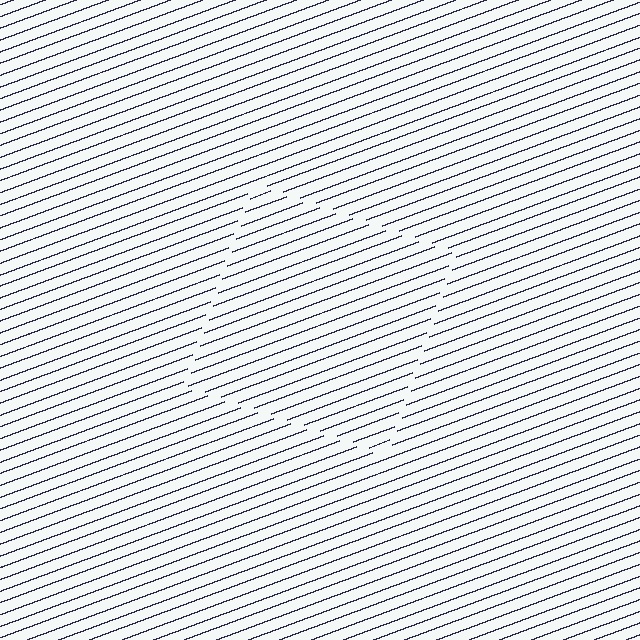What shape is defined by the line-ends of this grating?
An illusory square. The interior of the shape contains the same grating, shifted by half a period — the contour is defined by the phase discontinuity where line-ends from the inner and outer gratings abut.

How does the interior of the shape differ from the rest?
The interior of the shape contains the same grating, shifted by half a period — the contour is defined by the phase discontinuity where line-ends from the inner and outer gratings abut.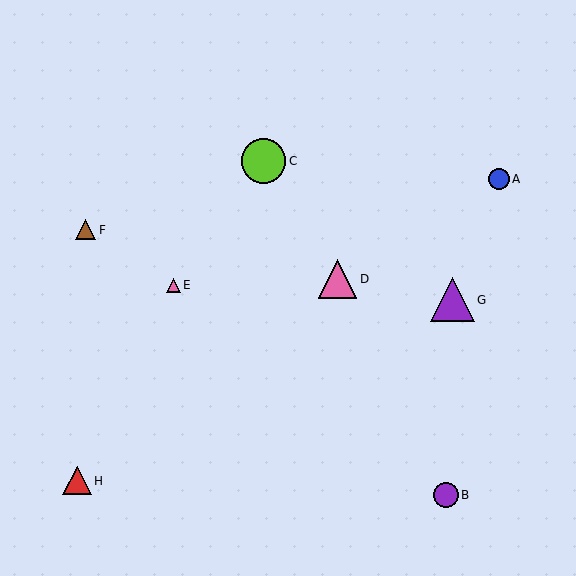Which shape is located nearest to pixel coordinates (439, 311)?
The purple triangle (labeled G) at (452, 300) is nearest to that location.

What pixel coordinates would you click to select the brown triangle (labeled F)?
Click at (86, 230) to select the brown triangle F.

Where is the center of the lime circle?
The center of the lime circle is at (263, 161).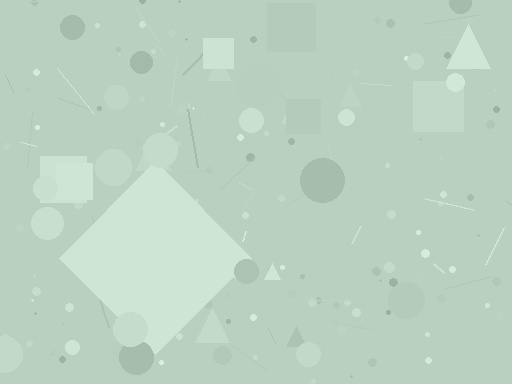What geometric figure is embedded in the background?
A diamond is embedded in the background.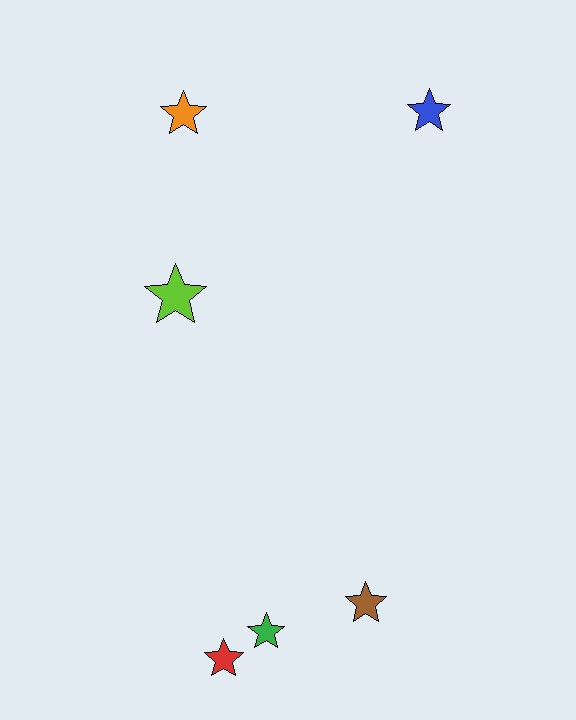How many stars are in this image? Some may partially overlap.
There are 6 stars.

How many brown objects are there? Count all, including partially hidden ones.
There is 1 brown object.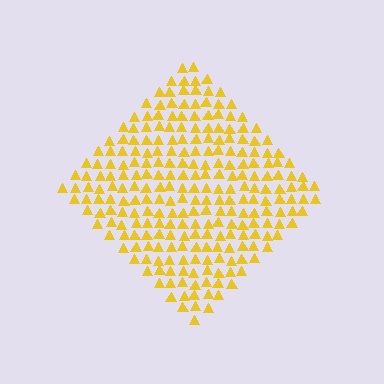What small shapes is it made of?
It is made of small triangles.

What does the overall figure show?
The overall figure shows a diamond.